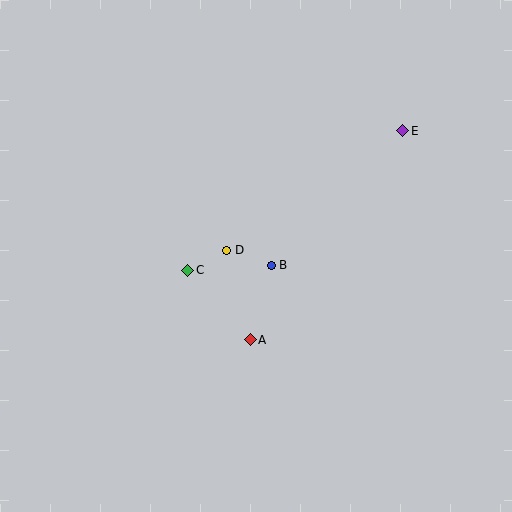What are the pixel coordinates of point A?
Point A is at (250, 340).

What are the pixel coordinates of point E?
Point E is at (403, 131).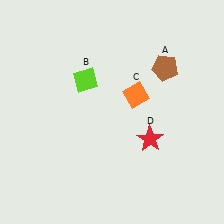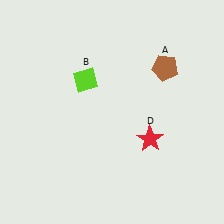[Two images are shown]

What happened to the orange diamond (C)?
The orange diamond (C) was removed in Image 2. It was in the top-right area of Image 1.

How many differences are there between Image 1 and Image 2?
There is 1 difference between the two images.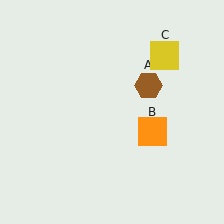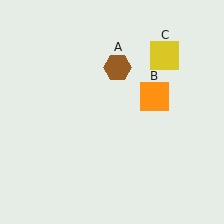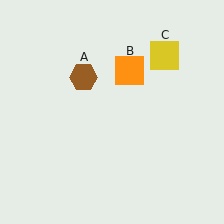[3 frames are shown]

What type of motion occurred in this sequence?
The brown hexagon (object A), orange square (object B) rotated counterclockwise around the center of the scene.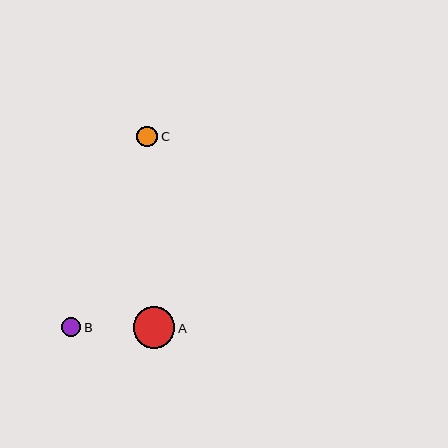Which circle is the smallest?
Circle B is the smallest with a size of approximately 19 pixels.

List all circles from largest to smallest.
From largest to smallest: A, C, B.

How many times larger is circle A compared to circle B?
Circle A is approximately 2.1 times the size of circle B.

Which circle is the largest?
Circle A is the largest with a size of approximately 41 pixels.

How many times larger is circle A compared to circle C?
Circle A is approximately 2.0 times the size of circle C.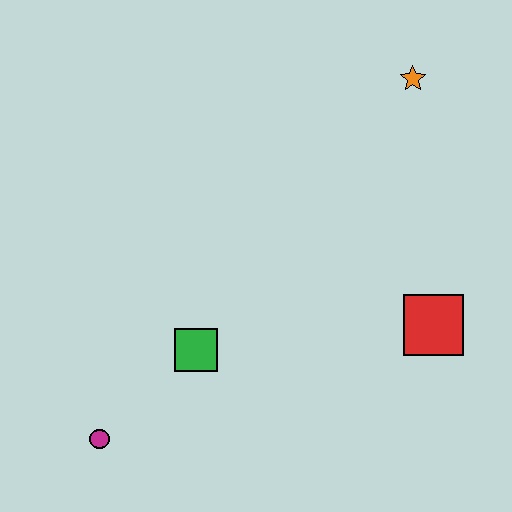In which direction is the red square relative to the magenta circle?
The red square is to the right of the magenta circle.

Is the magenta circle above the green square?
No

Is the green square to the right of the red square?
No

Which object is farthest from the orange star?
The magenta circle is farthest from the orange star.